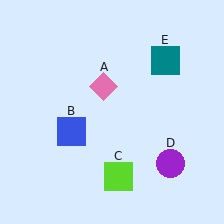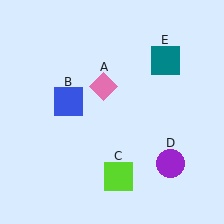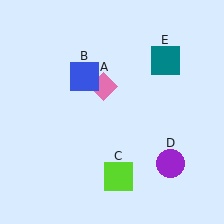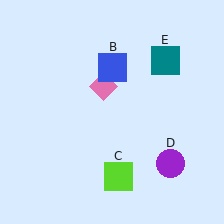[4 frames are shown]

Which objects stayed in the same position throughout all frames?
Pink diamond (object A) and lime square (object C) and purple circle (object D) and teal square (object E) remained stationary.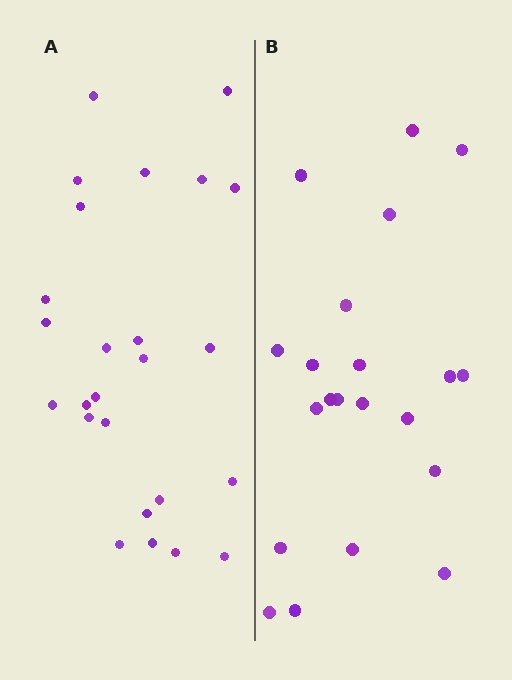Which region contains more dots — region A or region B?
Region A (the left region) has more dots.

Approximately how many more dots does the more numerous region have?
Region A has about 4 more dots than region B.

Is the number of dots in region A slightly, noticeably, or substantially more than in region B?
Region A has only slightly more — the two regions are fairly close. The ratio is roughly 1.2 to 1.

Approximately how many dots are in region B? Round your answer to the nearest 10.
About 20 dots. (The exact count is 21, which rounds to 20.)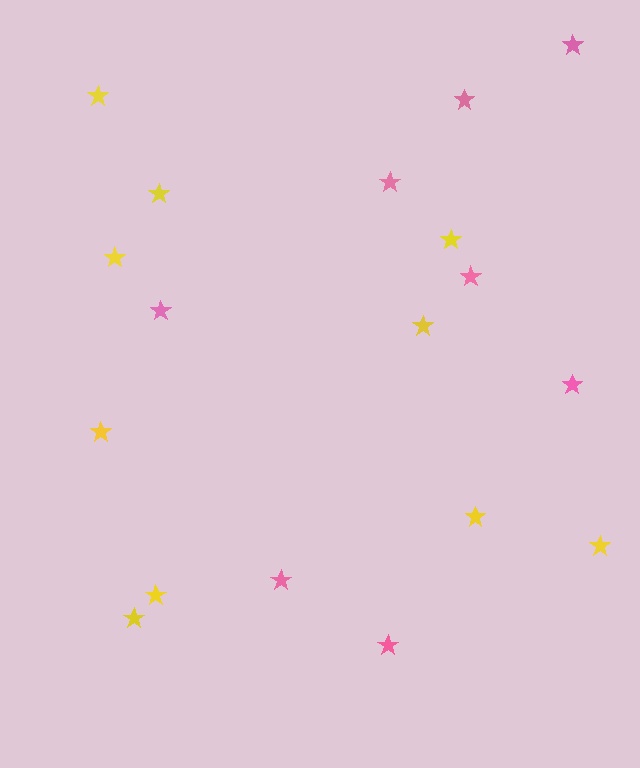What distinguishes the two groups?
There are 2 groups: one group of pink stars (8) and one group of yellow stars (10).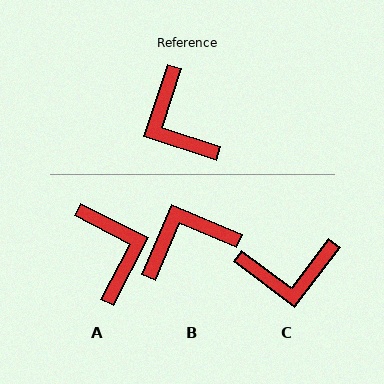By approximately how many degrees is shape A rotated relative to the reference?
Approximately 171 degrees counter-clockwise.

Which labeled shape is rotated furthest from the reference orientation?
A, about 171 degrees away.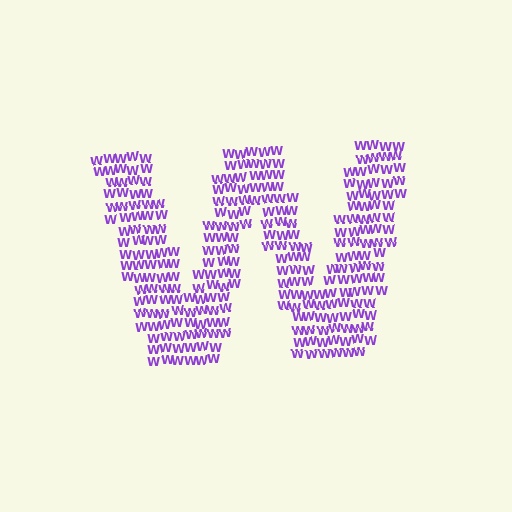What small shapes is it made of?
It is made of small letter W's.